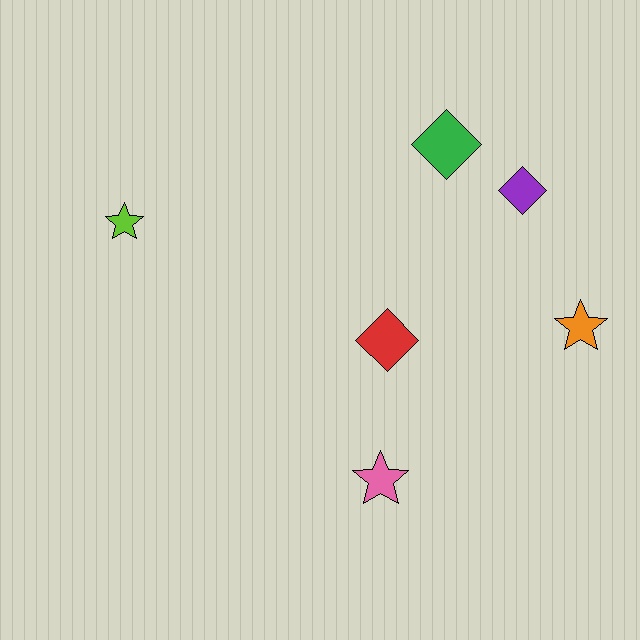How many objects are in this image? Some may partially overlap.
There are 6 objects.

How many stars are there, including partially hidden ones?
There are 3 stars.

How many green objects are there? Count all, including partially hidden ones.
There is 1 green object.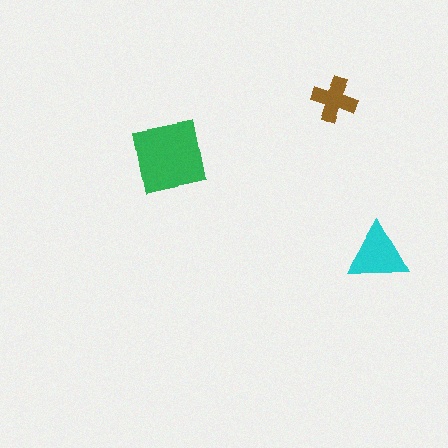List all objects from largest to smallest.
The green square, the cyan triangle, the brown cross.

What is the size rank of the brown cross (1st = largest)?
3rd.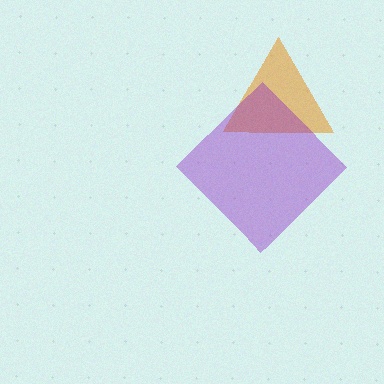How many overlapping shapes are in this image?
There are 2 overlapping shapes in the image.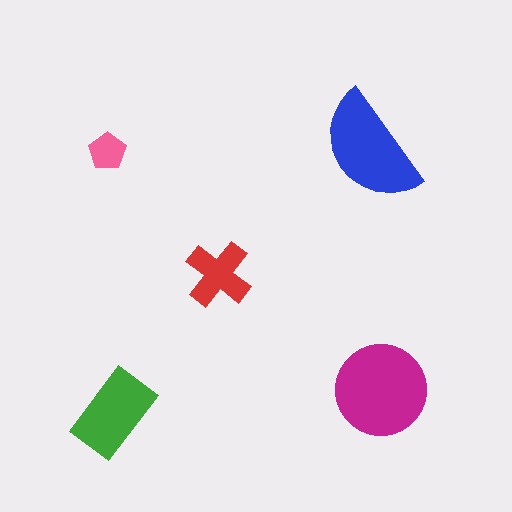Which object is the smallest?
The pink pentagon.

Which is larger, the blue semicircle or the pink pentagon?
The blue semicircle.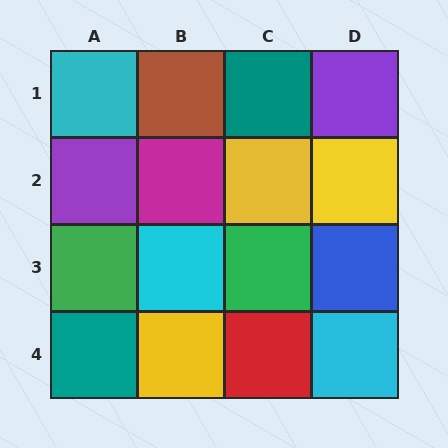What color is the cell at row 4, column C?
Red.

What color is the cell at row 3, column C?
Green.